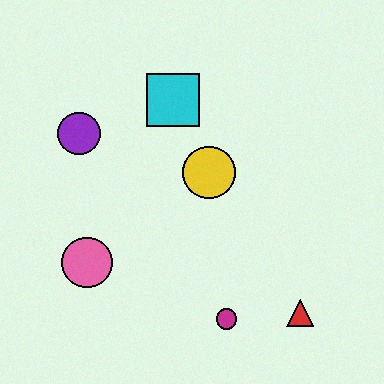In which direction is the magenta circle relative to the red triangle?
The magenta circle is to the left of the red triangle.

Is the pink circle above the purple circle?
No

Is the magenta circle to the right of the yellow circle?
Yes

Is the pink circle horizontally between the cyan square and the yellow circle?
No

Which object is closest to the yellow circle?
The cyan square is closest to the yellow circle.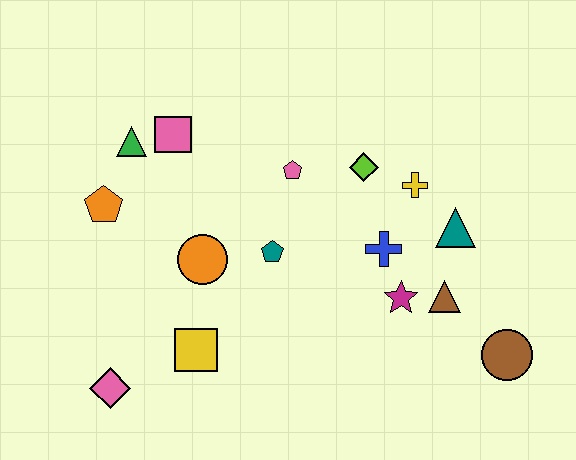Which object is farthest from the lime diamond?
The pink diamond is farthest from the lime diamond.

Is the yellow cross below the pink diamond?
No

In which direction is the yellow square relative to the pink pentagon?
The yellow square is below the pink pentagon.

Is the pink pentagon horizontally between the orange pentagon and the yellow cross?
Yes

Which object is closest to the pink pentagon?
The lime diamond is closest to the pink pentagon.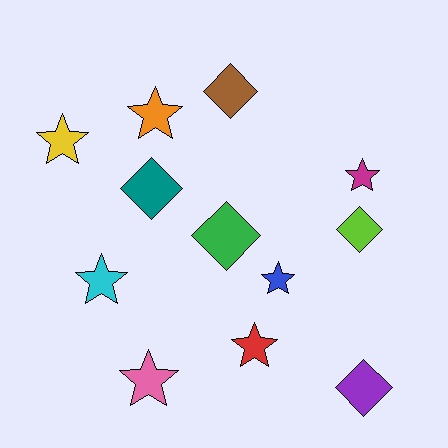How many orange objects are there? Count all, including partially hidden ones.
There is 1 orange object.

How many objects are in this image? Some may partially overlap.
There are 12 objects.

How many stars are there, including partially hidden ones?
There are 7 stars.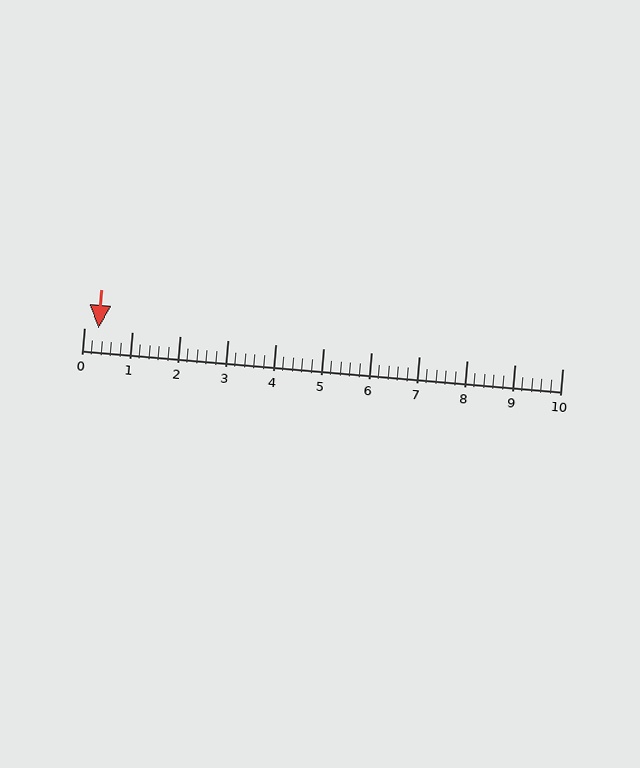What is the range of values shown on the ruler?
The ruler shows values from 0 to 10.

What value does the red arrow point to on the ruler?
The red arrow points to approximately 0.3.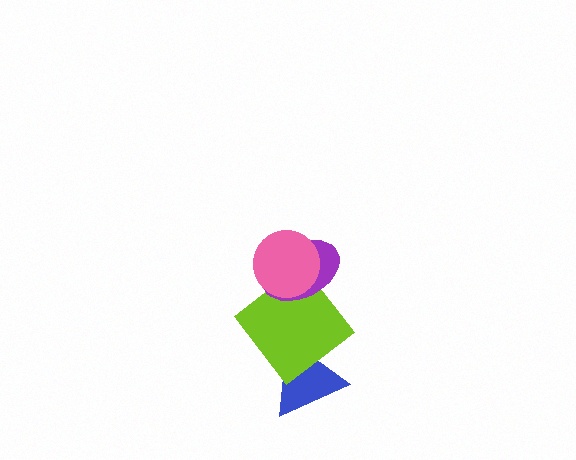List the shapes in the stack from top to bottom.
From top to bottom: the pink circle, the purple ellipse, the lime diamond, the blue triangle.